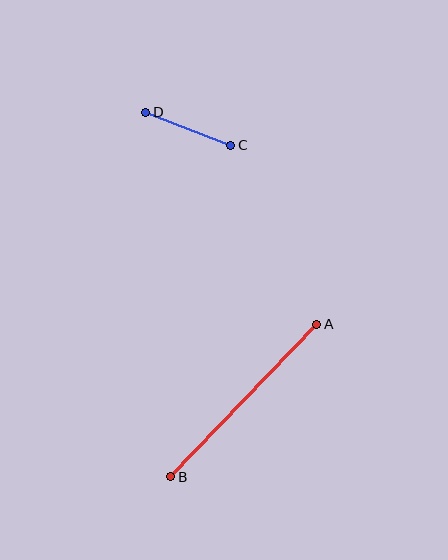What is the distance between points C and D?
The distance is approximately 91 pixels.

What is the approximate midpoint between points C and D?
The midpoint is at approximately (188, 129) pixels.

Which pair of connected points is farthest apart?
Points A and B are farthest apart.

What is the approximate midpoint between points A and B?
The midpoint is at approximately (244, 400) pixels.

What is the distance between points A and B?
The distance is approximately 211 pixels.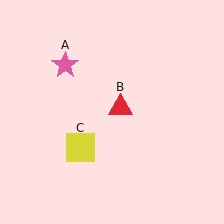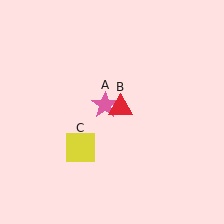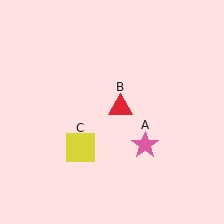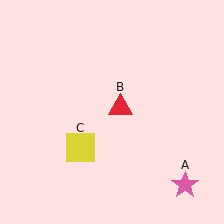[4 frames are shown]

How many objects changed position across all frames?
1 object changed position: pink star (object A).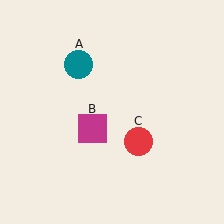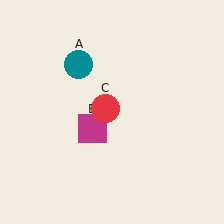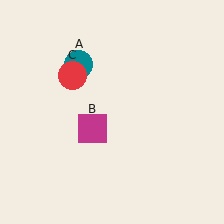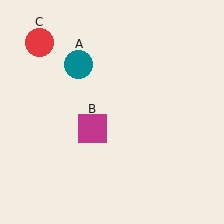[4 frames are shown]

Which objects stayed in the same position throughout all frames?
Teal circle (object A) and magenta square (object B) remained stationary.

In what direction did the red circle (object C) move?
The red circle (object C) moved up and to the left.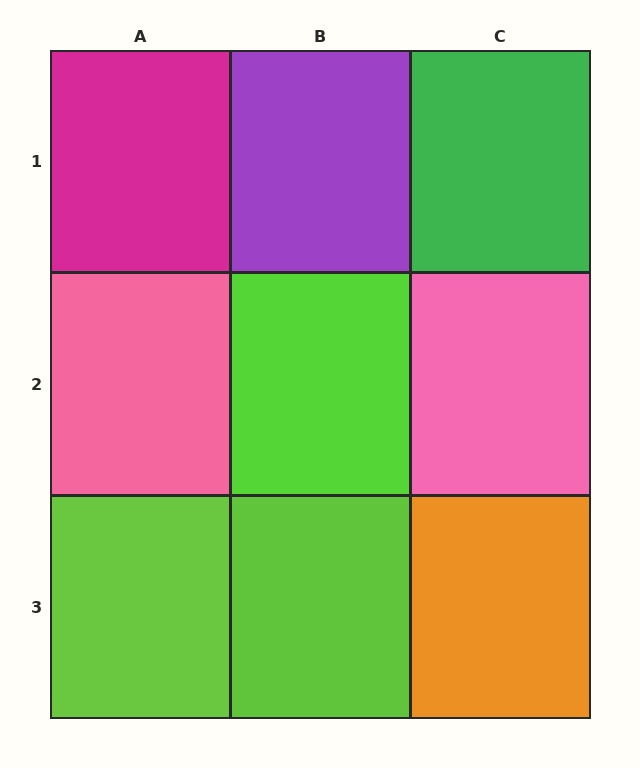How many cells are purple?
1 cell is purple.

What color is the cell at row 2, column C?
Pink.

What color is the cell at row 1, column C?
Green.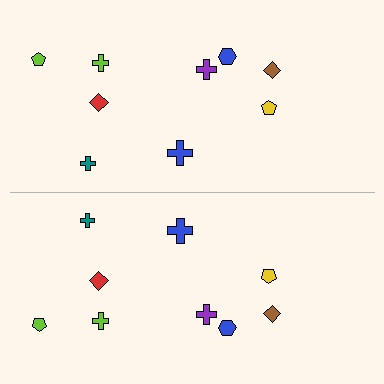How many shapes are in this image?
There are 18 shapes in this image.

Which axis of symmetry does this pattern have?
The pattern has a horizontal axis of symmetry running through the center of the image.